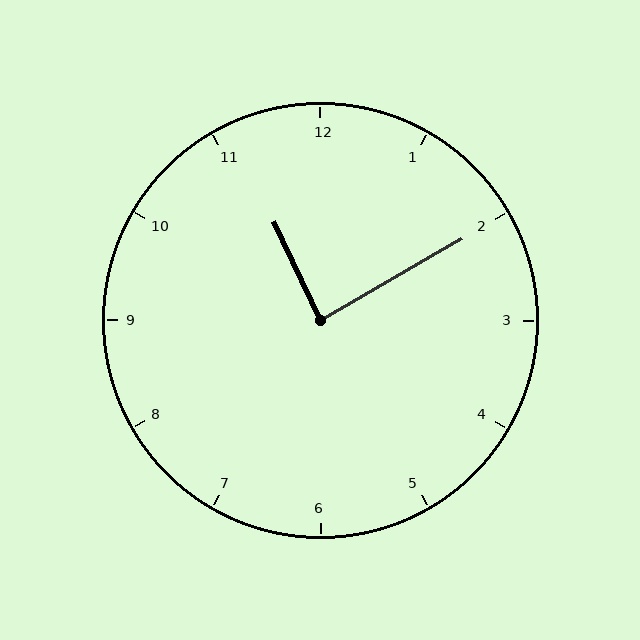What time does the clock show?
11:10.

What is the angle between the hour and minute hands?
Approximately 85 degrees.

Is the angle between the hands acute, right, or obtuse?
It is right.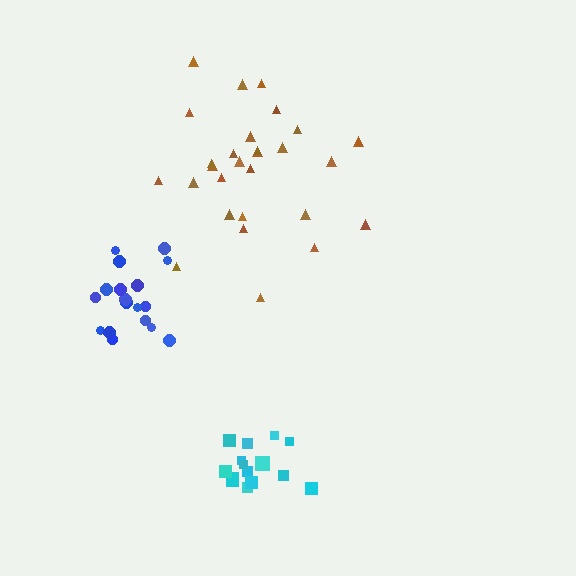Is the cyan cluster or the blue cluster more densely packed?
Cyan.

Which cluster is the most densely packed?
Cyan.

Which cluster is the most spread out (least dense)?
Brown.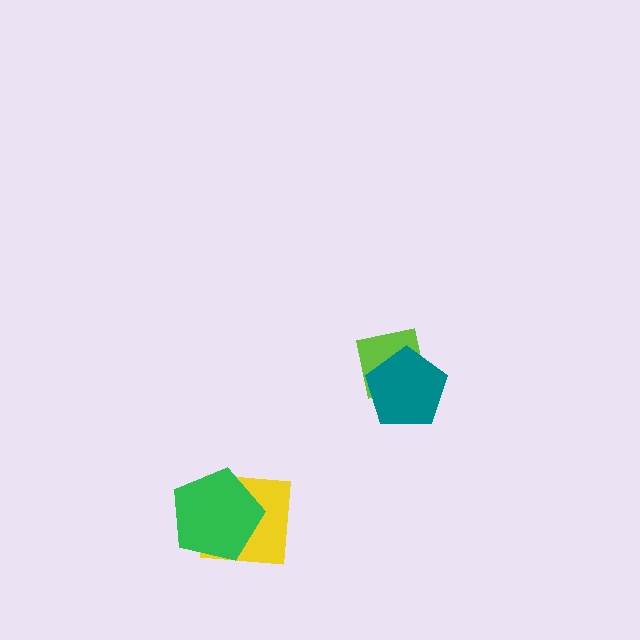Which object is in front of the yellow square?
The green pentagon is in front of the yellow square.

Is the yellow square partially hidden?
Yes, it is partially covered by another shape.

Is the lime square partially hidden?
Yes, it is partially covered by another shape.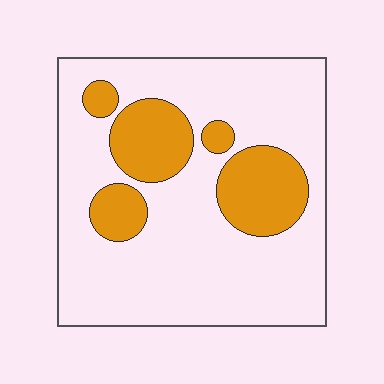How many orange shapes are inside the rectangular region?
5.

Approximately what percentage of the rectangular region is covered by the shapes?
Approximately 25%.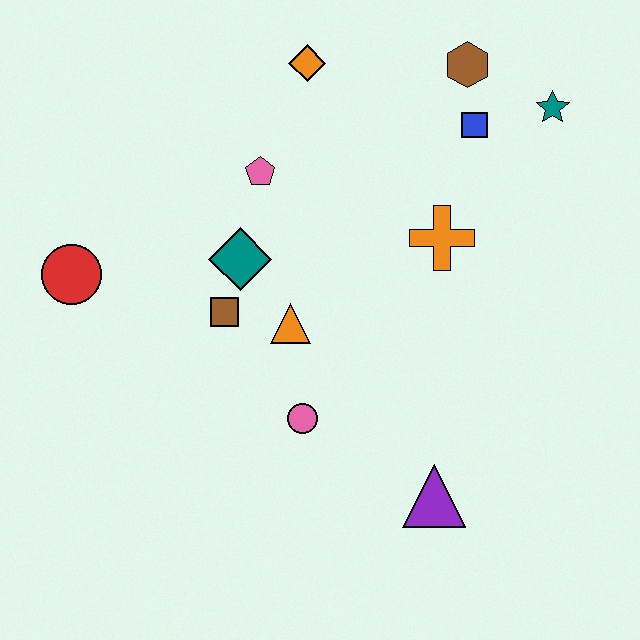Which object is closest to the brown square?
The teal diamond is closest to the brown square.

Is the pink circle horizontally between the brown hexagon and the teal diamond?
Yes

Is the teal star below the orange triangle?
No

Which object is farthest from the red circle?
The teal star is farthest from the red circle.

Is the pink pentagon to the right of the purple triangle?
No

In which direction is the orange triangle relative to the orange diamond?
The orange triangle is below the orange diamond.